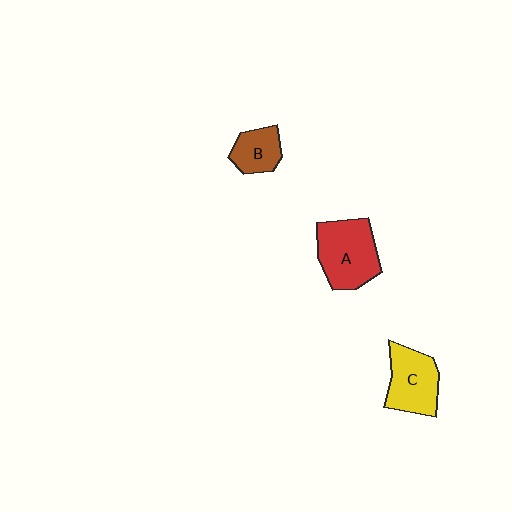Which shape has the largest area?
Shape A (red).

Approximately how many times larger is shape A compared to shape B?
Approximately 1.9 times.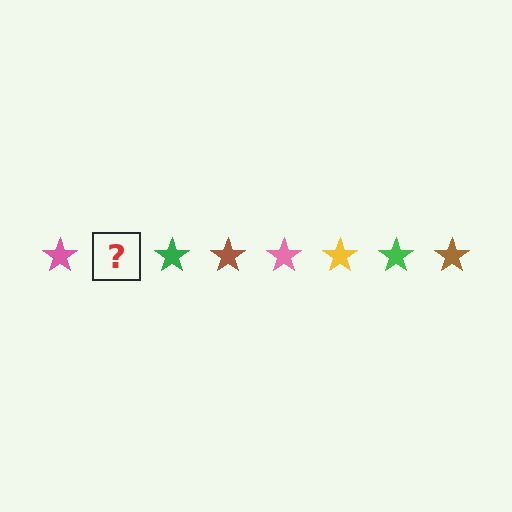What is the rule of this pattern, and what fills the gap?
The rule is that the pattern cycles through pink, yellow, green, brown stars. The gap should be filled with a yellow star.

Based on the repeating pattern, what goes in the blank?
The blank should be a yellow star.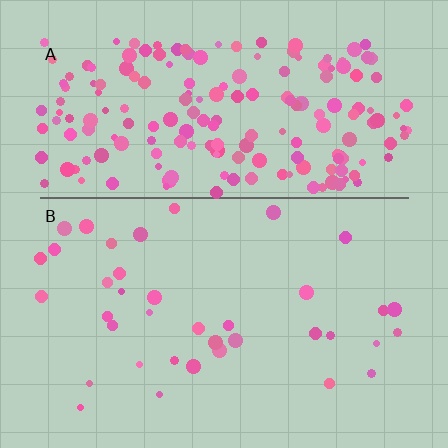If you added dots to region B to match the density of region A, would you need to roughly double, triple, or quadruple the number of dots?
Approximately quadruple.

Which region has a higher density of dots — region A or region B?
A (the top).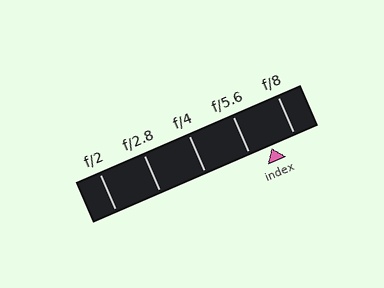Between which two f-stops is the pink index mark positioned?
The index mark is between f/5.6 and f/8.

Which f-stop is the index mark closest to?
The index mark is closest to f/5.6.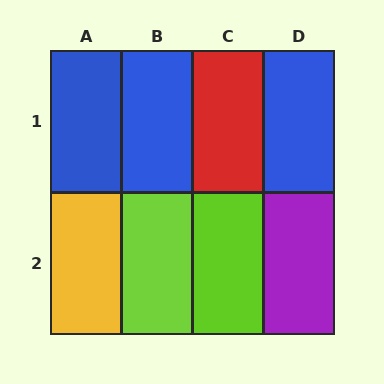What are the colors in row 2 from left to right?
Yellow, lime, lime, purple.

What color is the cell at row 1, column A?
Blue.